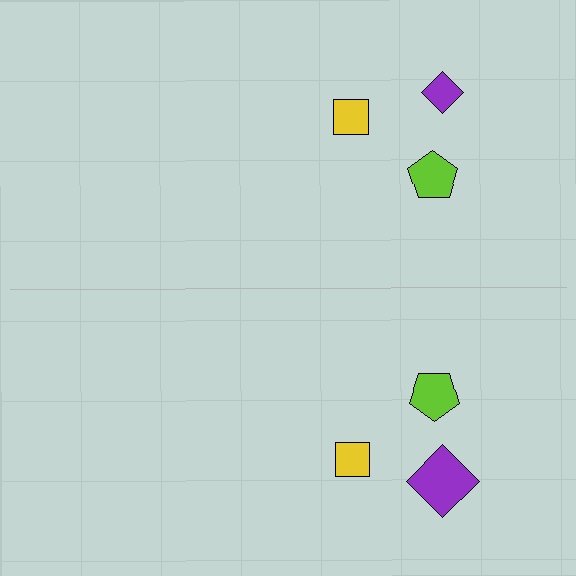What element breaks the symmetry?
The purple diamond on the bottom side has a different size than its mirror counterpart.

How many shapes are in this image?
There are 6 shapes in this image.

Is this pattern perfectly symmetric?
No, the pattern is not perfectly symmetric. The purple diamond on the bottom side has a different size than its mirror counterpart.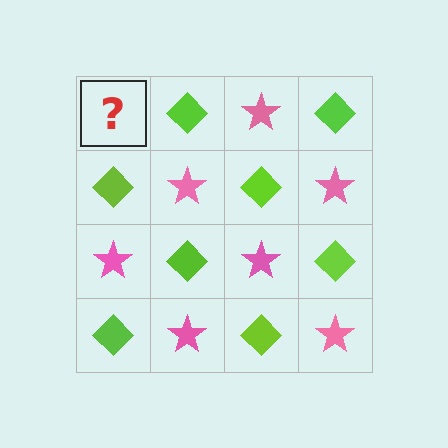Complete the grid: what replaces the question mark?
The question mark should be replaced with a pink star.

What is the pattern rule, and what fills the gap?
The rule is that it alternates pink star and lime diamond in a checkerboard pattern. The gap should be filled with a pink star.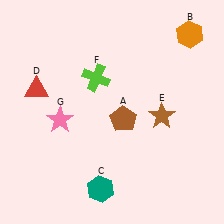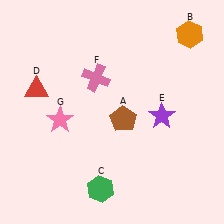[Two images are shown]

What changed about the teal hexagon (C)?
In Image 1, C is teal. In Image 2, it changed to green.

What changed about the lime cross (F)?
In Image 1, F is lime. In Image 2, it changed to pink.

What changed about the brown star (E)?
In Image 1, E is brown. In Image 2, it changed to purple.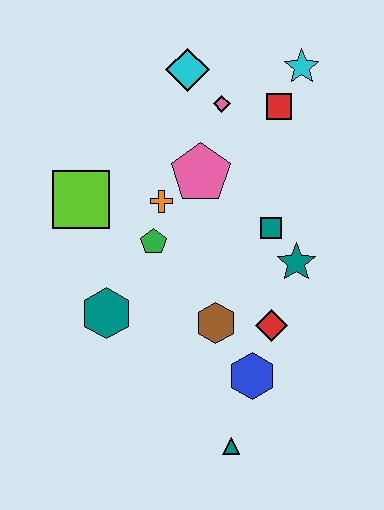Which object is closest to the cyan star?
The red square is closest to the cyan star.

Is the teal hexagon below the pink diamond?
Yes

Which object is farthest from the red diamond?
The cyan diamond is farthest from the red diamond.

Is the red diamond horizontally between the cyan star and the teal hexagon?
Yes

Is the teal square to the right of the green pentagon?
Yes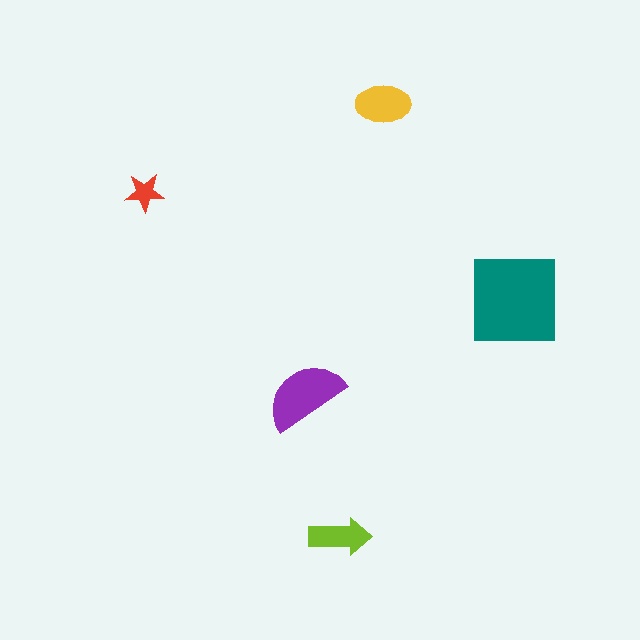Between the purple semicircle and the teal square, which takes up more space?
The teal square.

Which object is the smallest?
The red star.